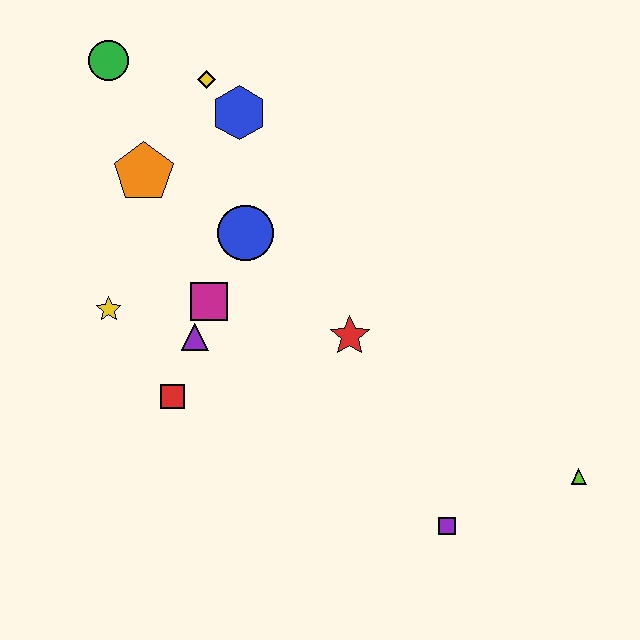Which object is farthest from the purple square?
The green circle is farthest from the purple square.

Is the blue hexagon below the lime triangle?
No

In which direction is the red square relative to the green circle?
The red square is below the green circle.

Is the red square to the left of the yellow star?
No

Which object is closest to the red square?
The purple triangle is closest to the red square.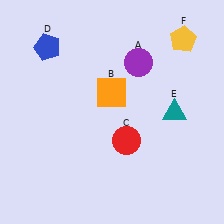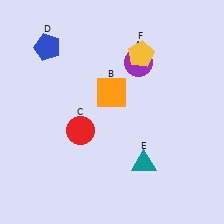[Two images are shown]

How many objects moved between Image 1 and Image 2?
3 objects moved between the two images.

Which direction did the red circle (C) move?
The red circle (C) moved left.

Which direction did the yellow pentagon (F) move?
The yellow pentagon (F) moved left.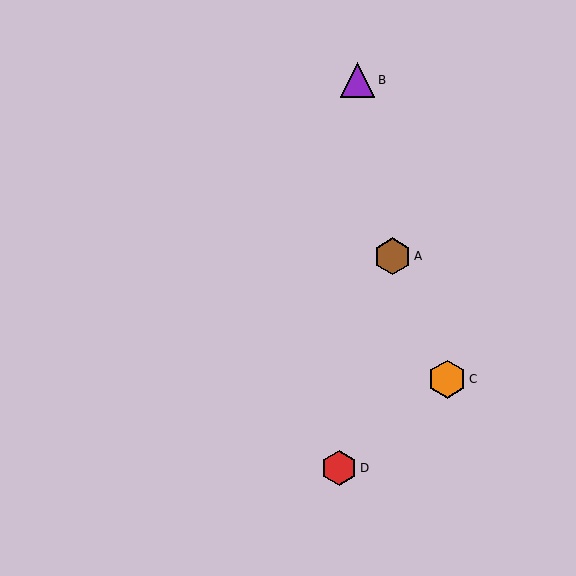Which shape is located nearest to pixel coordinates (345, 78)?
The purple triangle (labeled B) at (358, 80) is nearest to that location.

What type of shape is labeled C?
Shape C is an orange hexagon.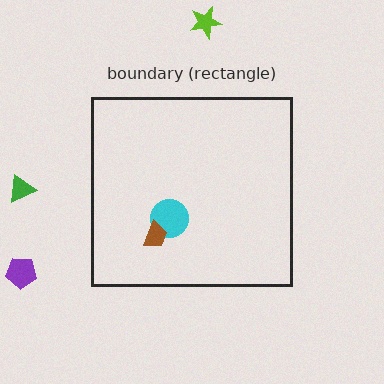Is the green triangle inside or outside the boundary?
Outside.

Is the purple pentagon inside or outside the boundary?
Outside.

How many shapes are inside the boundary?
2 inside, 3 outside.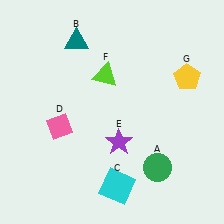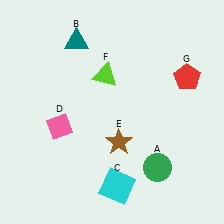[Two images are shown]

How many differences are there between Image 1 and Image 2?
There are 2 differences between the two images.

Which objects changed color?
E changed from purple to brown. G changed from yellow to red.